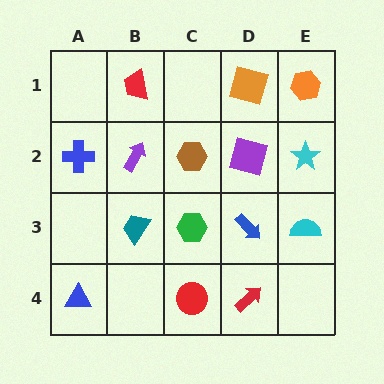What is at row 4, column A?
A blue triangle.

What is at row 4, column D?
A red arrow.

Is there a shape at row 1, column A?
No, that cell is empty.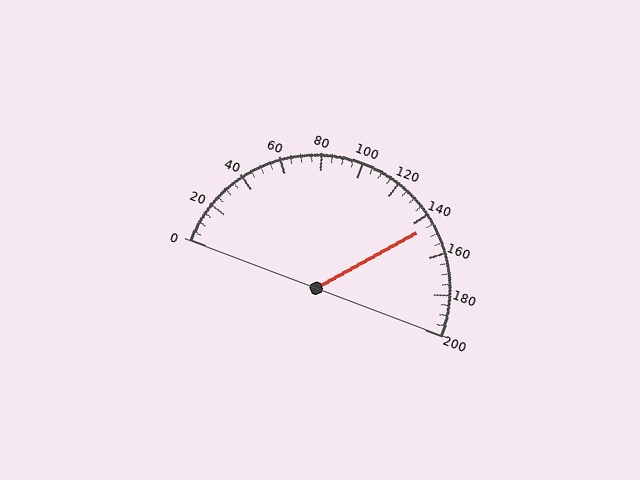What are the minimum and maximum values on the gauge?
The gauge ranges from 0 to 200.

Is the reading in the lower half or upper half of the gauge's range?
The reading is in the upper half of the range (0 to 200).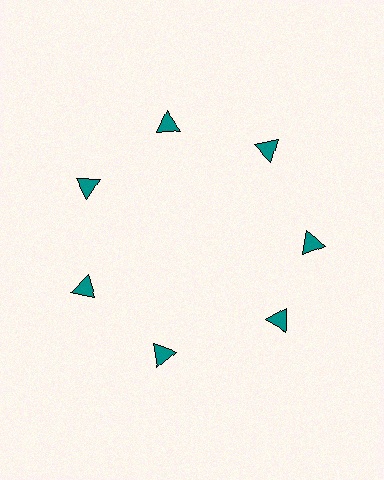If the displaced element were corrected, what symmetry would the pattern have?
It would have 7-fold rotational symmetry — the pattern would map onto itself every 51 degrees.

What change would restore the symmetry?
The symmetry would be restored by rotating it back into even spacing with its neighbors so that all 7 triangles sit at equal angles and equal distance from the center.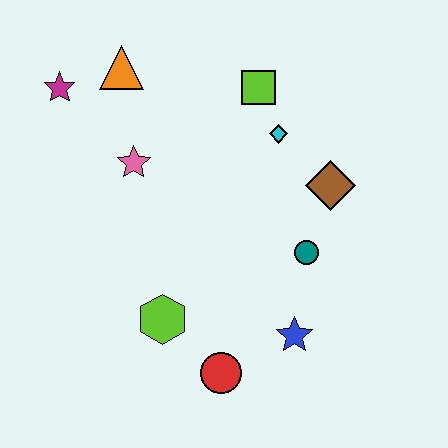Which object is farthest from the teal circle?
The magenta star is farthest from the teal circle.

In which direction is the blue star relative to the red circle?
The blue star is to the right of the red circle.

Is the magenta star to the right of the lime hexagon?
No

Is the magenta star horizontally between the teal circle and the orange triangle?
No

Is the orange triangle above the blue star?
Yes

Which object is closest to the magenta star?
The orange triangle is closest to the magenta star.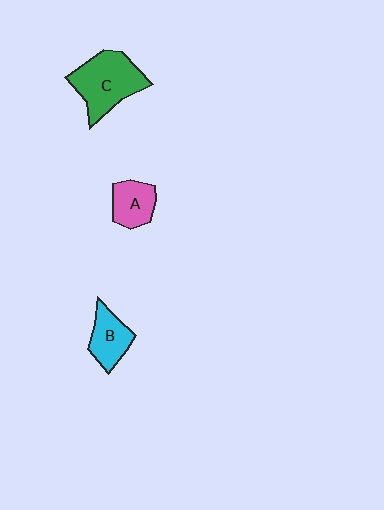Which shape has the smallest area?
Shape A (pink).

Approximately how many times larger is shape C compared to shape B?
Approximately 1.8 times.